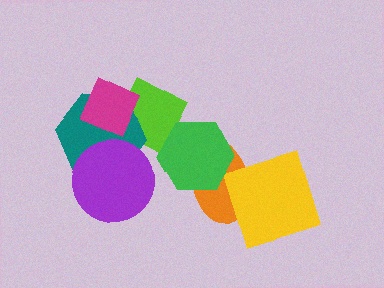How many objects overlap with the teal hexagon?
3 objects overlap with the teal hexagon.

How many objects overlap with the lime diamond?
3 objects overlap with the lime diamond.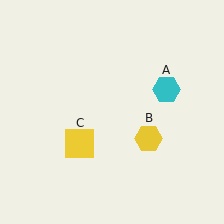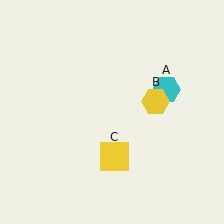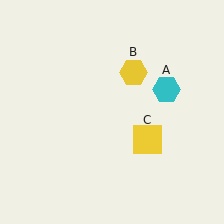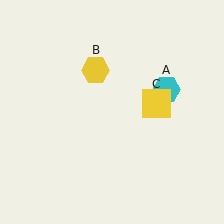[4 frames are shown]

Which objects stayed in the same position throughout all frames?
Cyan hexagon (object A) remained stationary.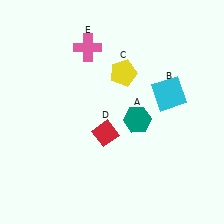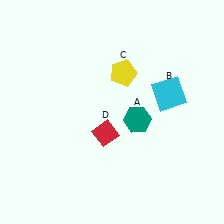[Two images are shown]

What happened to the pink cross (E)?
The pink cross (E) was removed in Image 2. It was in the top-left area of Image 1.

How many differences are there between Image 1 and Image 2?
There is 1 difference between the two images.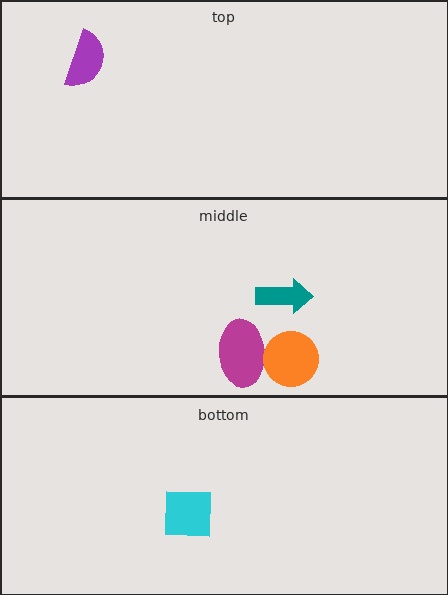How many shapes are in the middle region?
3.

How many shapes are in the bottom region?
1.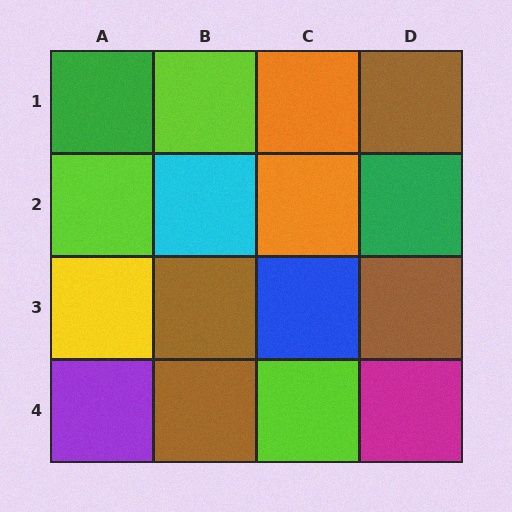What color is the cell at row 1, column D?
Brown.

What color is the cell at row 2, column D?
Green.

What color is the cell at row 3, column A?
Yellow.